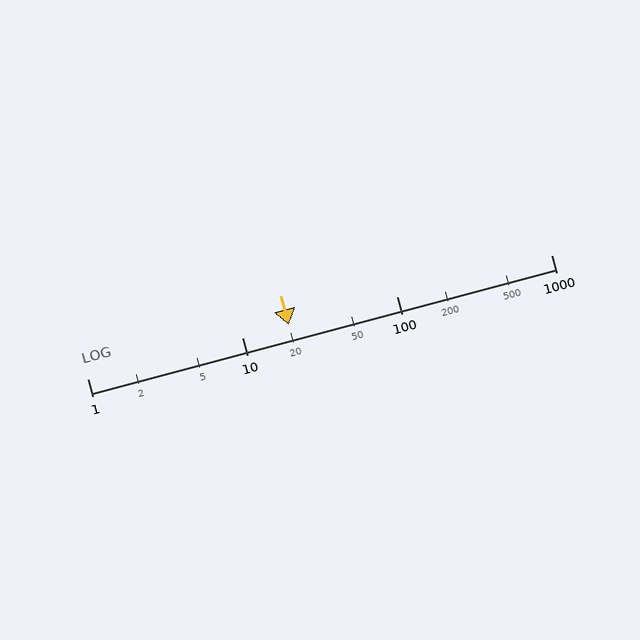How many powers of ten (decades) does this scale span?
The scale spans 3 decades, from 1 to 1000.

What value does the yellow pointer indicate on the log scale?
The pointer indicates approximately 20.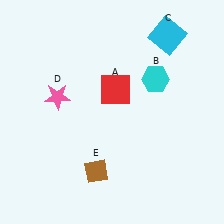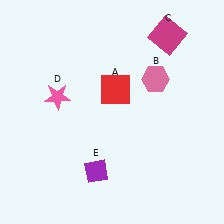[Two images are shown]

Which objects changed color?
B changed from cyan to pink. C changed from cyan to magenta. E changed from brown to purple.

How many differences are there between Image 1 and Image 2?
There are 3 differences between the two images.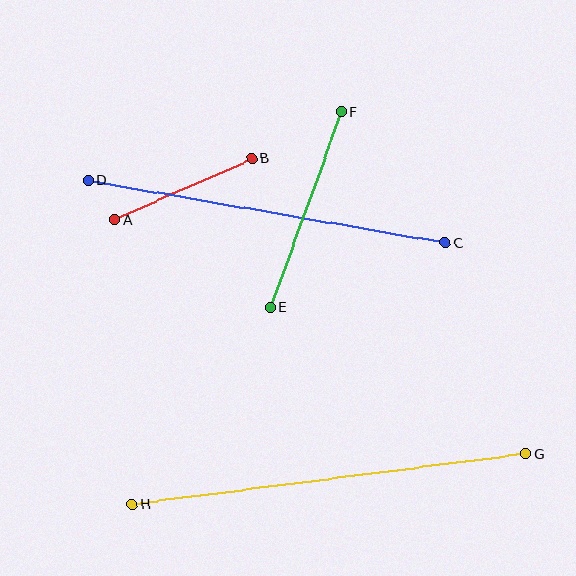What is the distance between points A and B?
The distance is approximately 150 pixels.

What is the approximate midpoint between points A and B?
The midpoint is at approximately (183, 189) pixels.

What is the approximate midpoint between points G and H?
The midpoint is at approximately (329, 479) pixels.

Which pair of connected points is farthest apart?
Points G and H are farthest apart.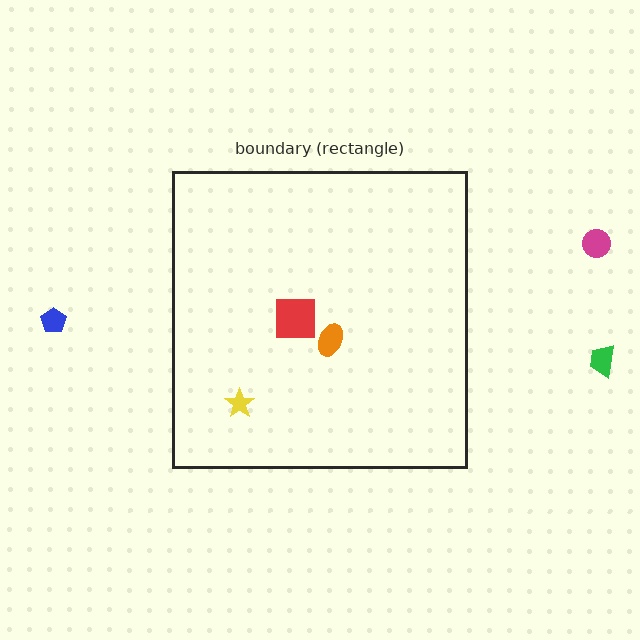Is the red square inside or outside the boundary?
Inside.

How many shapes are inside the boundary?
3 inside, 3 outside.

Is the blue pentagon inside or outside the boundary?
Outside.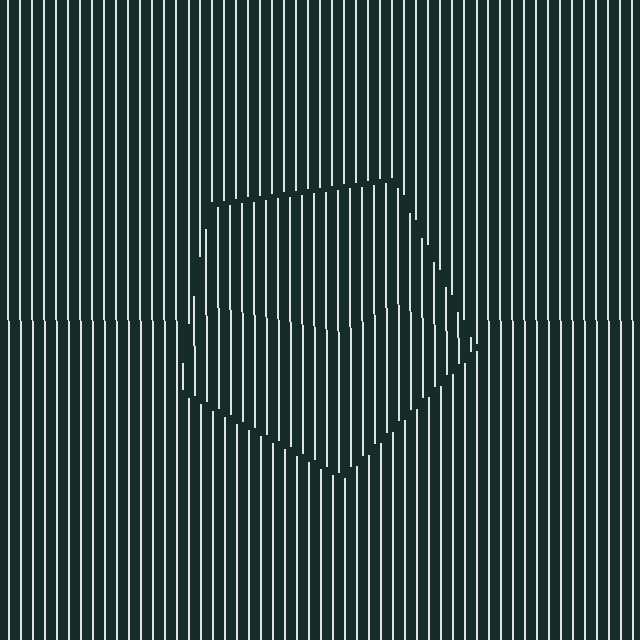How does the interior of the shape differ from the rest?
The interior of the shape contains the same grating, shifted by half a period — the contour is defined by the phase discontinuity where line-ends from the inner and outer gratings abut.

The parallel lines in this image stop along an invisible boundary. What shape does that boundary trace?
An illusory pentagon. The interior of the shape contains the same grating, shifted by half a period — the contour is defined by the phase discontinuity where line-ends from the inner and outer gratings abut.